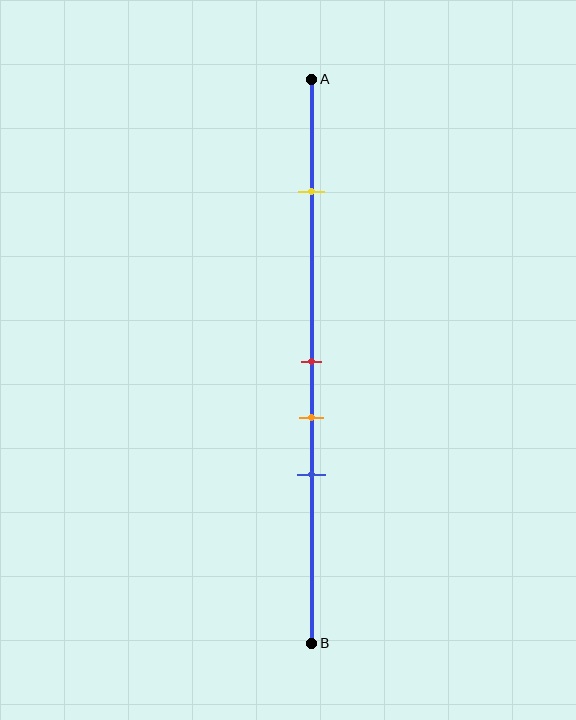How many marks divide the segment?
There are 4 marks dividing the segment.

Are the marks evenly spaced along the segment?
No, the marks are not evenly spaced.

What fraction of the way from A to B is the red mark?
The red mark is approximately 50% (0.5) of the way from A to B.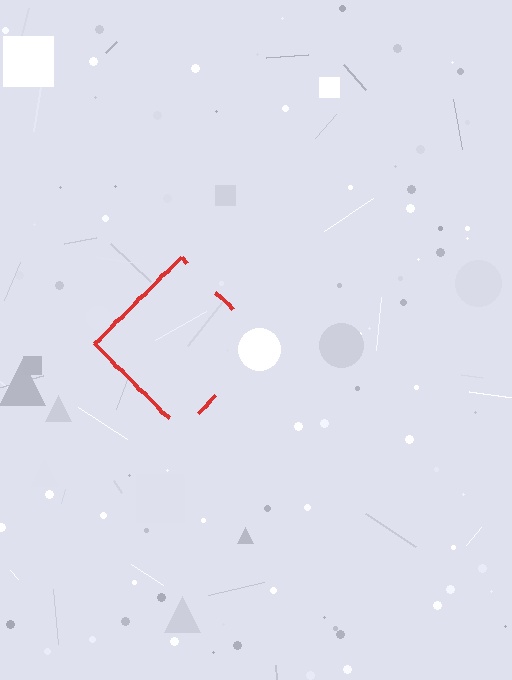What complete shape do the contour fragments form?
The contour fragments form a diamond.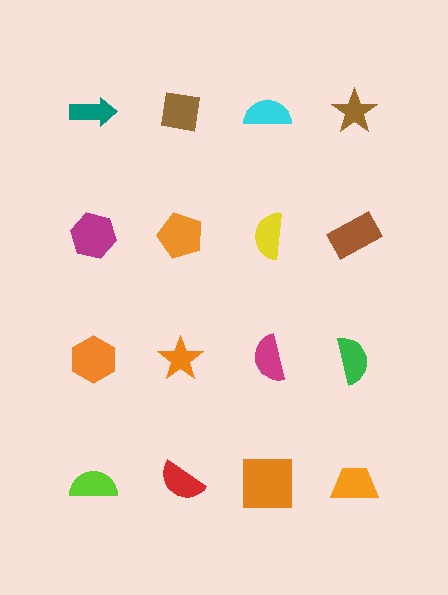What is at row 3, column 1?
An orange hexagon.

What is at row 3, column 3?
A magenta semicircle.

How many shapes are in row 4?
4 shapes.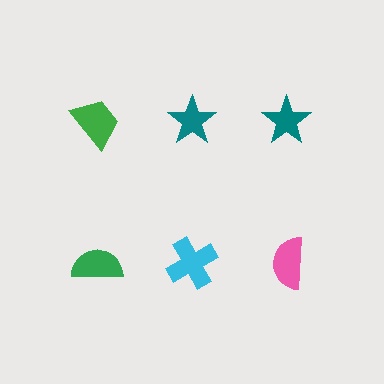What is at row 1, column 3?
A teal star.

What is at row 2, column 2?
A cyan cross.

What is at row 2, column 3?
A pink semicircle.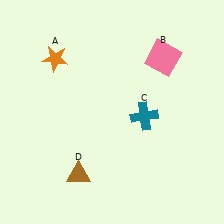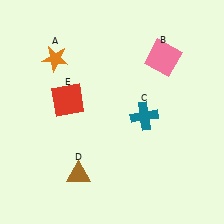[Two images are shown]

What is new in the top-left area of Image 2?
A red square (E) was added in the top-left area of Image 2.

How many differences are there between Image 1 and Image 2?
There is 1 difference between the two images.